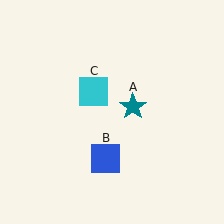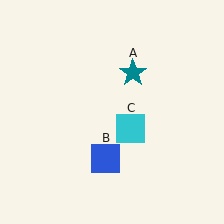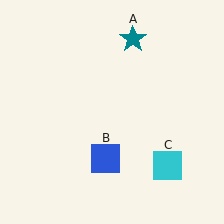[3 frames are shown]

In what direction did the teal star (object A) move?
The teal star (object A) moved up.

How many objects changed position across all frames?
2 objects changed position: teal star (object A), cyan square (object C).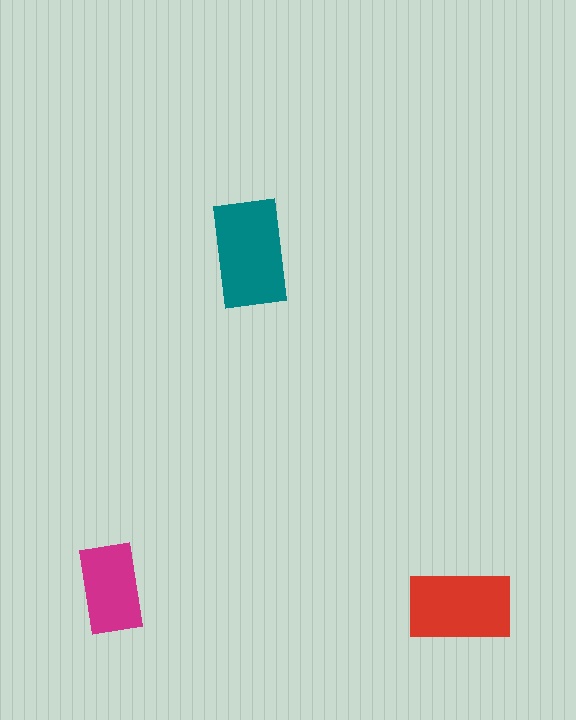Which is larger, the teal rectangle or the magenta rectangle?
The teal one.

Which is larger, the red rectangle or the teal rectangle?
The teal one.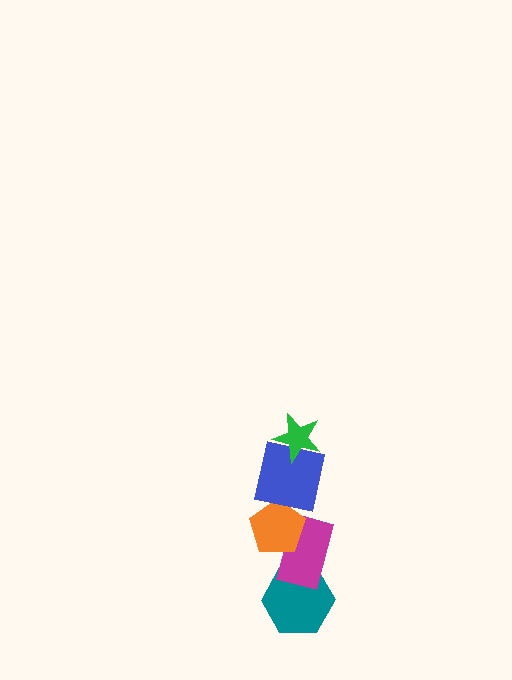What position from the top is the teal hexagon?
The teal hexagon is 5th from the top.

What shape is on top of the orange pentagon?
The blue square is on top of the orange pentagon.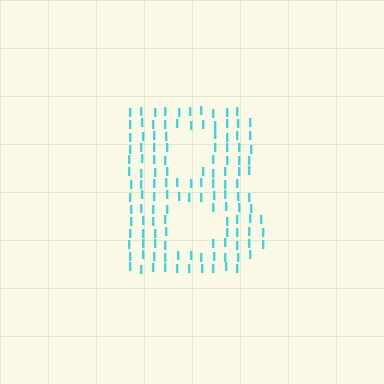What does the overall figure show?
The overall figure shows the letter B.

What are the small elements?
The small elements are letter I's.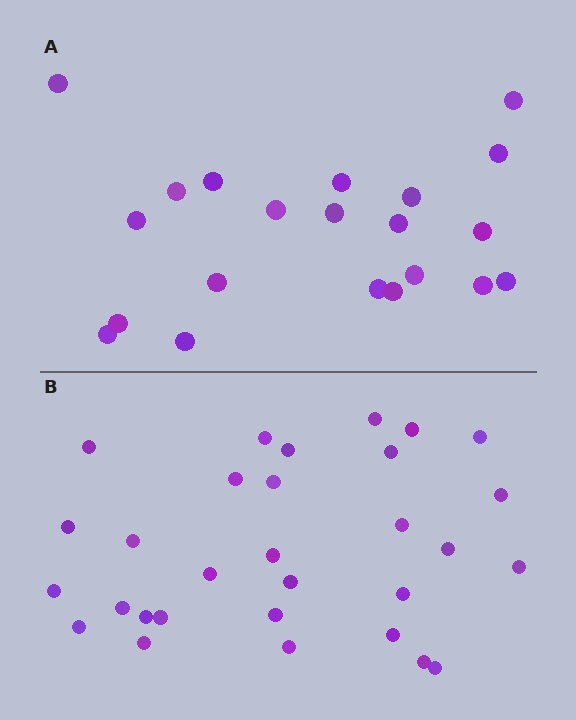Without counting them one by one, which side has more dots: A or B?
Region B (the bottom region) has more dots.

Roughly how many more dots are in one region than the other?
Region B has roughly 8 or so more dots than region A.